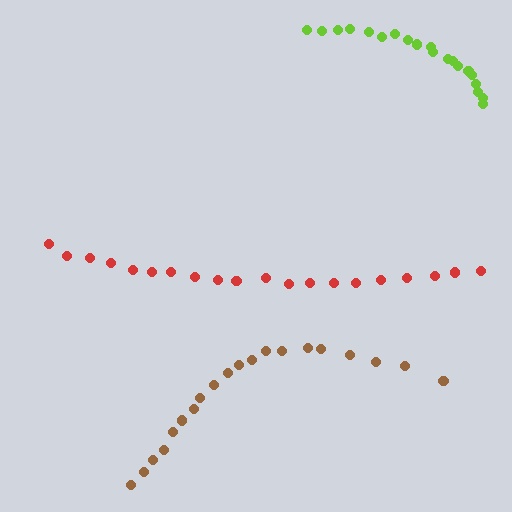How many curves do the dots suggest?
There are 3 distinct paths.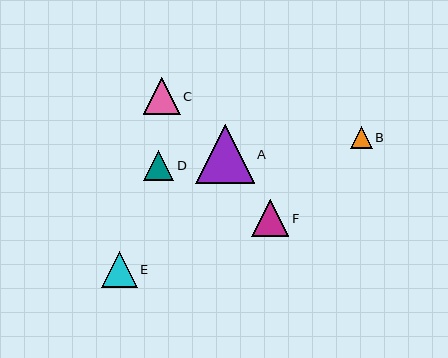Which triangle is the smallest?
Triangle B is the smallest with a size of approximately 22 pixels.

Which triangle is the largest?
Triangle A is the largest with a size of approximately 58 pixels.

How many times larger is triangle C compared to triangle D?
Triangle C is approximately 1.2 times the size of triangle D.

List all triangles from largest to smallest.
From largest to smallest: A, C, F, E, D, B.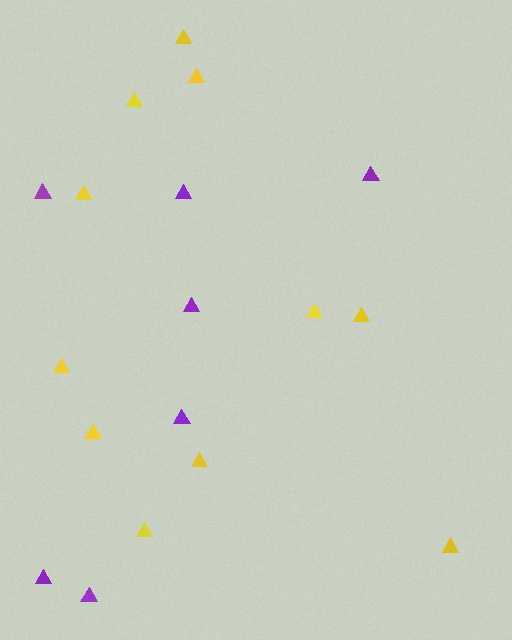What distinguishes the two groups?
There are 2 groups: one group of yellow triangles (11) and one group of purple triangles (7).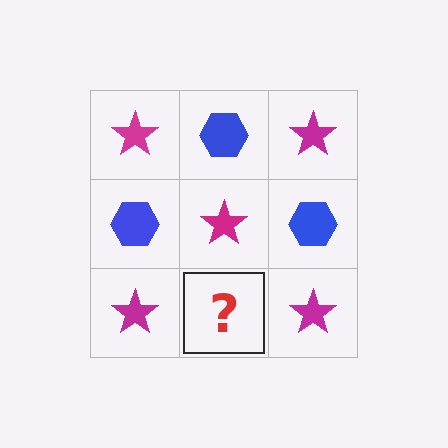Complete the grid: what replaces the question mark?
The question mark should be replaced with a blue hexagon.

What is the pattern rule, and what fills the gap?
The rule is that it alternates magenta star and blue hexagon in a checkerboard pattern. The gap should be filled with a blue hexagon.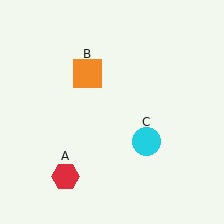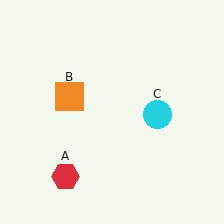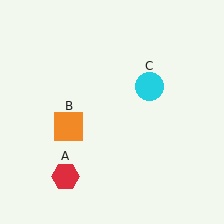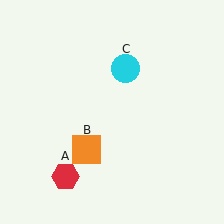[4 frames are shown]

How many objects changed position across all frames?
2 objects changed position: orange square (object B), cyan circle (object C).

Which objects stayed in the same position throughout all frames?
Red hexagon (object A) remained stationary.